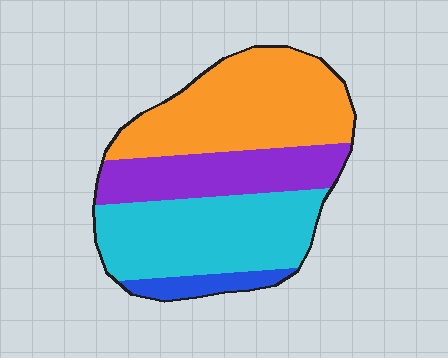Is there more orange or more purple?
Orange.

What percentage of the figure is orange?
Orange takes up about three eighths (3/8) of the figure.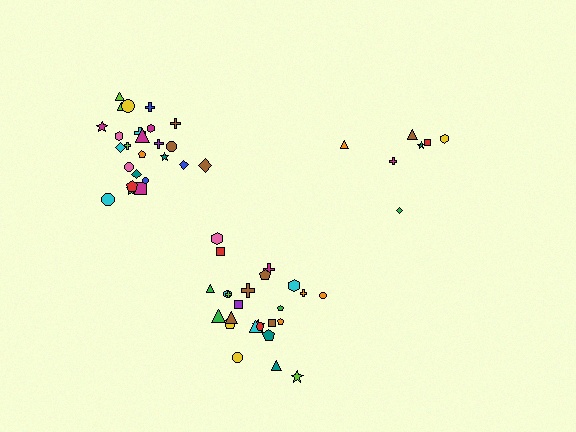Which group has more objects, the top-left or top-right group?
The top-left group.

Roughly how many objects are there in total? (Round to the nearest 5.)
Roughly 55 objects in total.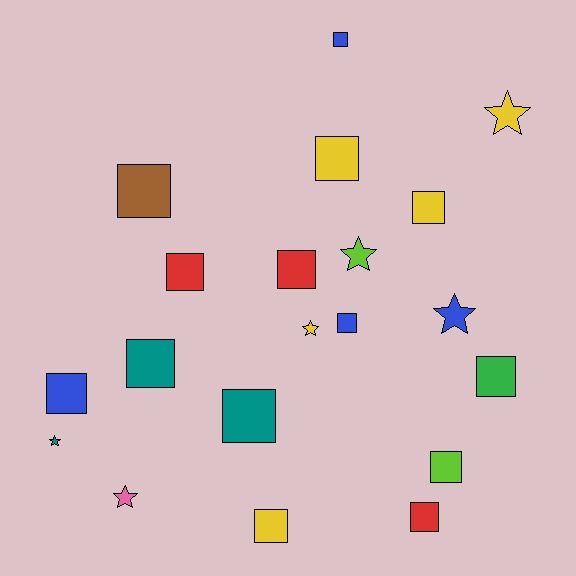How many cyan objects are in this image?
There are no cyan objects.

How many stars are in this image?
There are 6 stars.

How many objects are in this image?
There are 20 objects.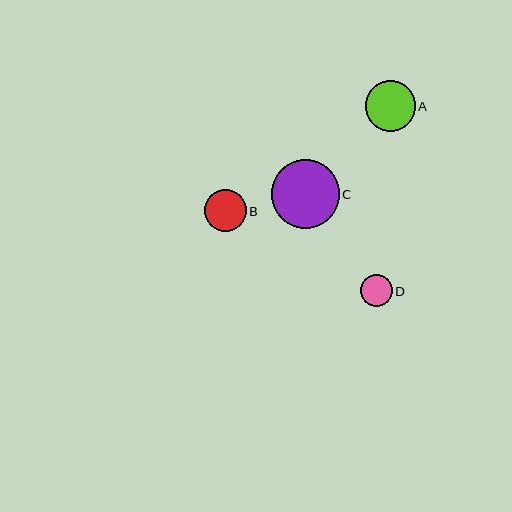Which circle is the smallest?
Circle D is the smallest with a size of approximately 32 pixels.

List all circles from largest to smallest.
From largest to smallest: C, A, B, D.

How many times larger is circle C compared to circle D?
Circle C is approximately 2.2 times the size of circle D.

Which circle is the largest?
Circle C is the largest with a size of approximately 68 pixels.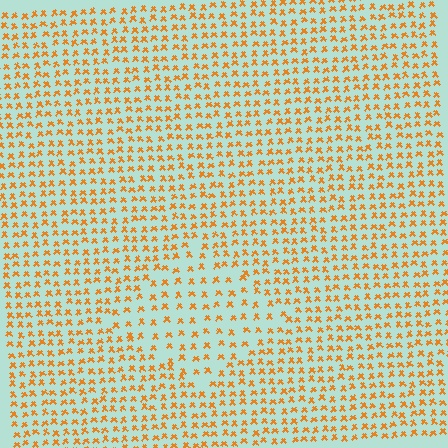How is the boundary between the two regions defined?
The boundary is defined by a change in element density (approximately 1.7x ratio). All elements are the same color, size, and shape.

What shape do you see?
I see a diamond.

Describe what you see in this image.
The image contains small orange elements arranged at two different densities. A diamond-shaped region is visible where the elements are less densely packed than the surrounding area.